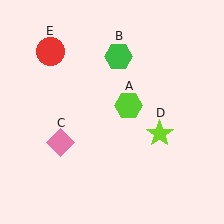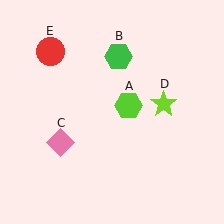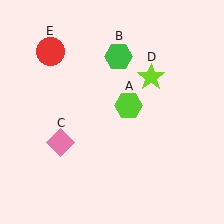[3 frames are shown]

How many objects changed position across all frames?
1 object changed position: lime star (object D).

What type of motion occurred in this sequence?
The lime star (object D) rotated counterclockwise around the center of the scene.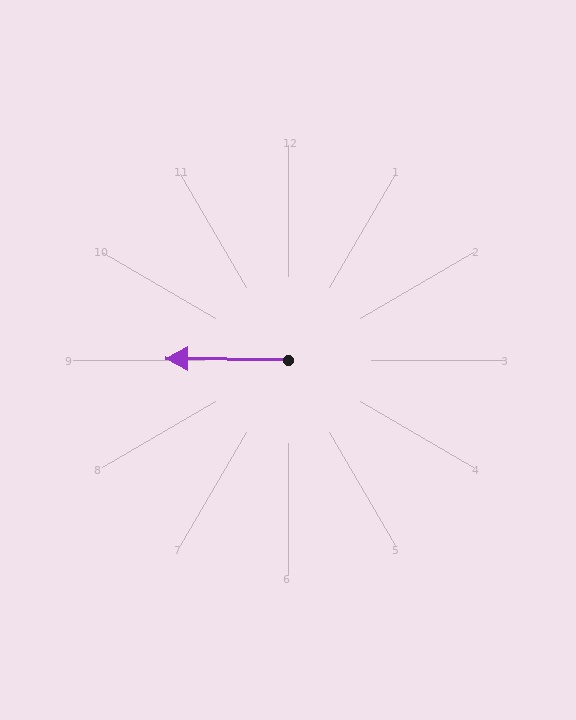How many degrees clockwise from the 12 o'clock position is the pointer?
Approximately 271 degrees.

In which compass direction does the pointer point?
West.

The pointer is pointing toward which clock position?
Roughly 9 o'clock.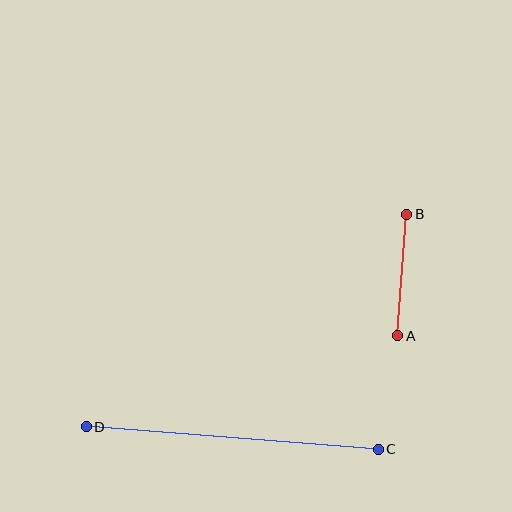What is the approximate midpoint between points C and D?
The midpoint is at approximately (232, 438) pixels.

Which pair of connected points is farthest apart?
Points C and D are farthest apart.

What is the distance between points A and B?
The distance is approximately 121 pixels.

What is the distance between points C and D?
The distance is approximately 293 pixels.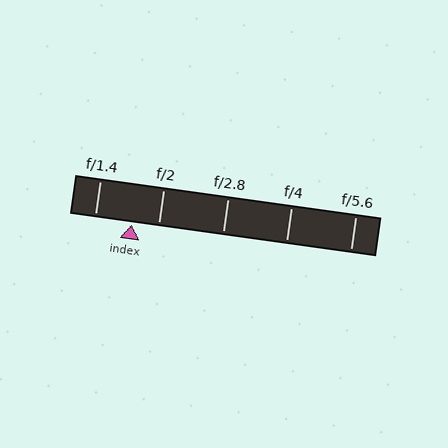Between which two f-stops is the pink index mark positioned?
The index mark is between f/1.4 and f/2.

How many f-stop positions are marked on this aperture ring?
There are 5 f-stop positions marked.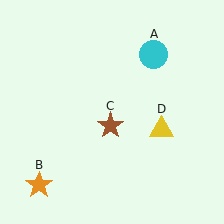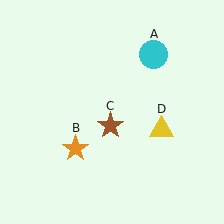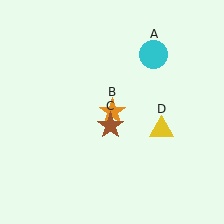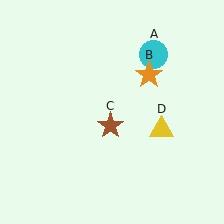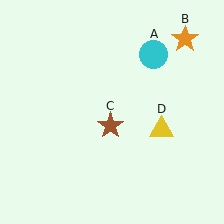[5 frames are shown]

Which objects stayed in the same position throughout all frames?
Cyan circle (object A) and brown star (object C) and yellow triangle (object D) remained stationary.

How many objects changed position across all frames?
1 object changed position: orange star (object B).